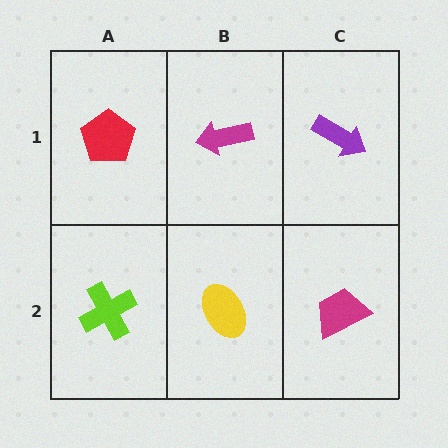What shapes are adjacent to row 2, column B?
A magenta arrow (row 1, column B), a lime cross (row 2, column A), a magenta trapezoid (row 2, column C).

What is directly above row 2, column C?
A purple arrow.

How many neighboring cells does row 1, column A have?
2.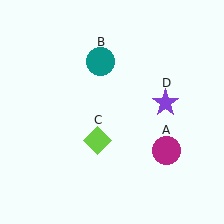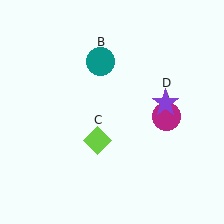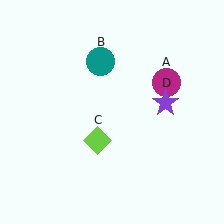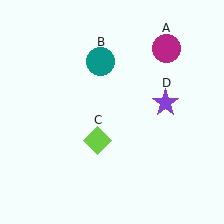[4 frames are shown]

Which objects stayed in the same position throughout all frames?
Teal circle (object B) and lime diamond (object C) and purple star (object D) remained stationary.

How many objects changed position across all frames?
1 object changed position: magenta circle (object A).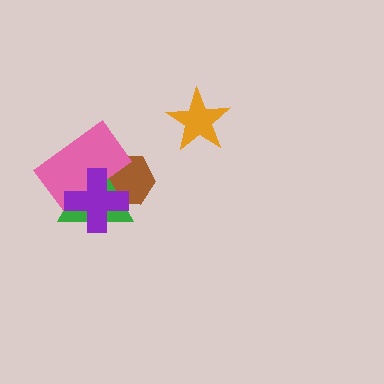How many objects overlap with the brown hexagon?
3 objects overlap with the brown hexagon.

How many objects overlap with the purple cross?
3 objects overlap with the purple cross.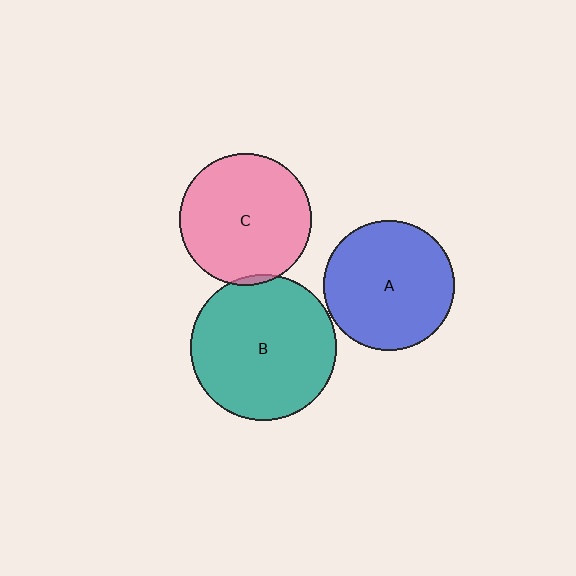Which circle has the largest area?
Circle B (teal).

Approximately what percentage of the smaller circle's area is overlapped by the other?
Approximately 5%.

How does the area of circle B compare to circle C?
Approximately 1.2 times.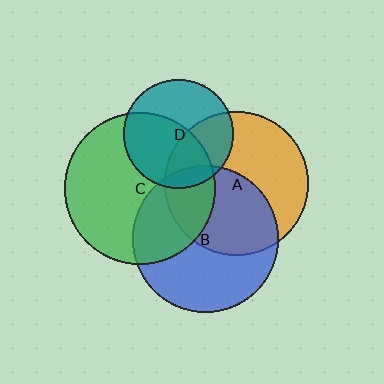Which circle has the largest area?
Circle C (green).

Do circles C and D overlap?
Yes.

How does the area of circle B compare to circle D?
Approximately 1.8 times.